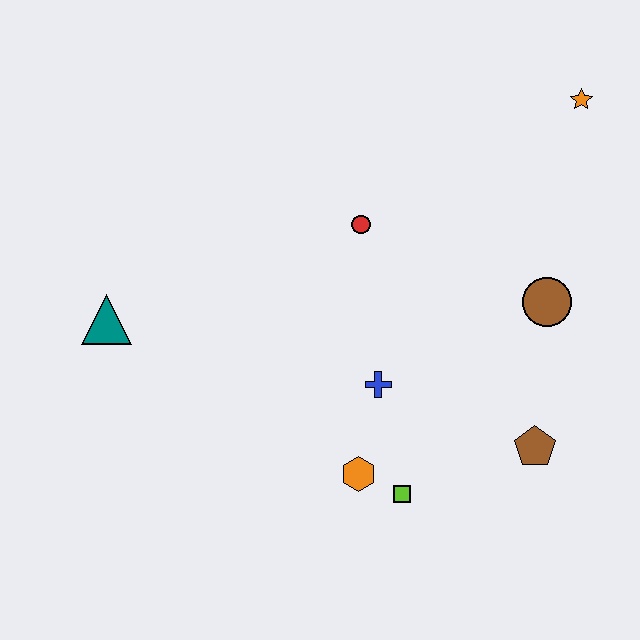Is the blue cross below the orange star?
Yes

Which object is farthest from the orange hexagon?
The orange star is farthest from the orange hexagon.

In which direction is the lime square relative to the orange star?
The lime square is below the orange star.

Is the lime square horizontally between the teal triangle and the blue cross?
No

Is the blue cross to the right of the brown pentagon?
No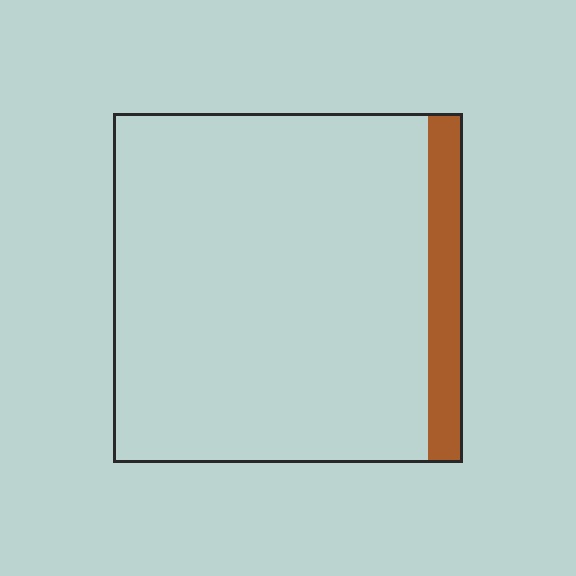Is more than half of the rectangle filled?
No.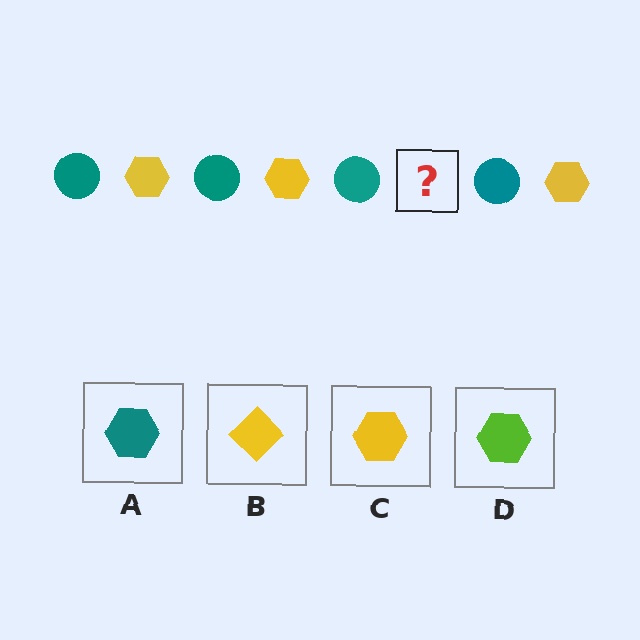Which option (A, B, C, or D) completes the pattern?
C.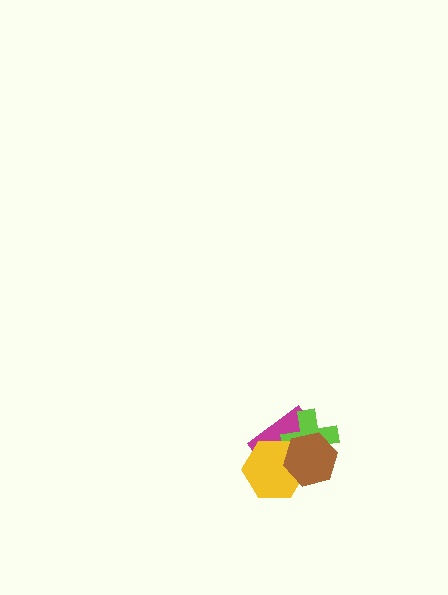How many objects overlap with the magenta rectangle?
3 objects overlap with the magenta rectangle.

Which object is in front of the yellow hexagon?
The brown hexagon is in front of the yellow hexagon.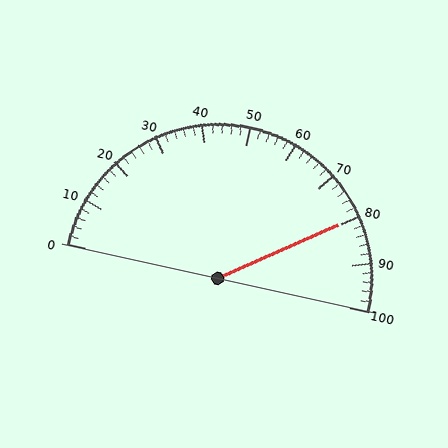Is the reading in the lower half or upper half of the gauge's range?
The reading is in the upper half of the range (0 to 100).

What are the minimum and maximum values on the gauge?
The gauge ranges from 0 to 100.